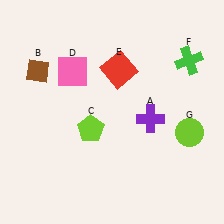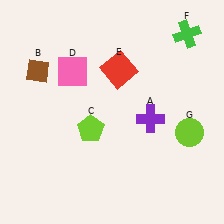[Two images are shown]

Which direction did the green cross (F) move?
The green cross (F) moved up.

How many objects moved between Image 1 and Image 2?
1 object moved between the two images.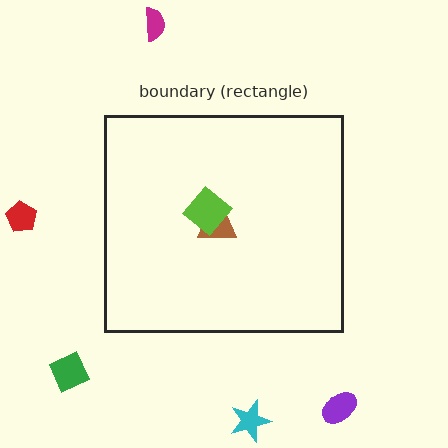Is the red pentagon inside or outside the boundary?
Outside.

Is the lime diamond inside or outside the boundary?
Inside.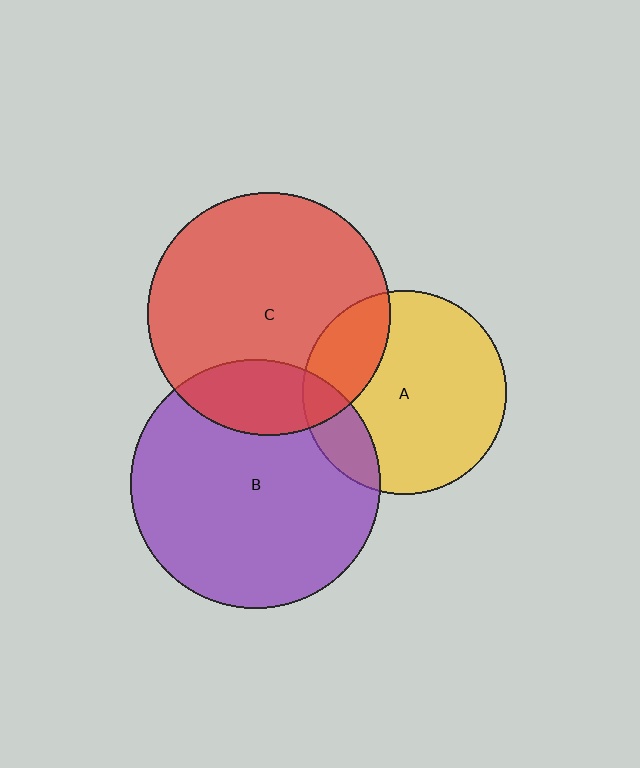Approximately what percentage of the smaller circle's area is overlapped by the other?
Approximately 20%.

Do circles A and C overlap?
Yes.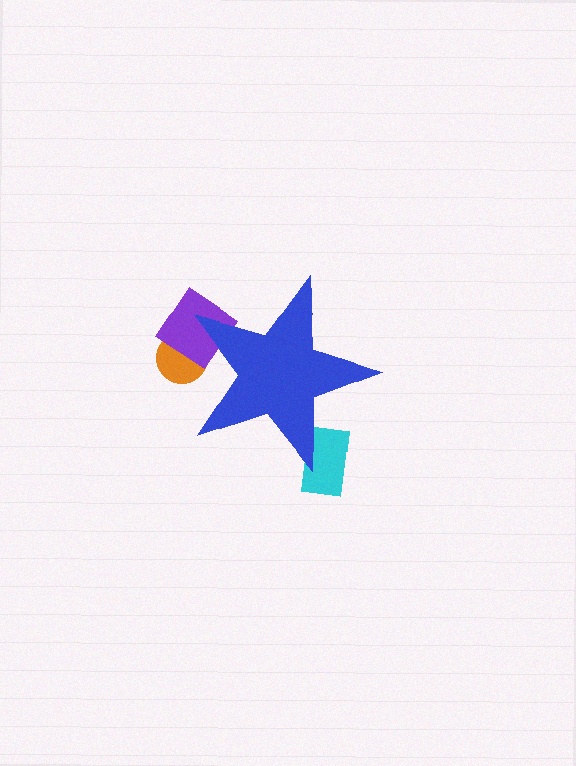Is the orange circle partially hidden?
Yes, the orange circle is partially hidden behind the blue star.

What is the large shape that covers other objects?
A blue star.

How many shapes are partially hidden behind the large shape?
3 shapes are partially hidden.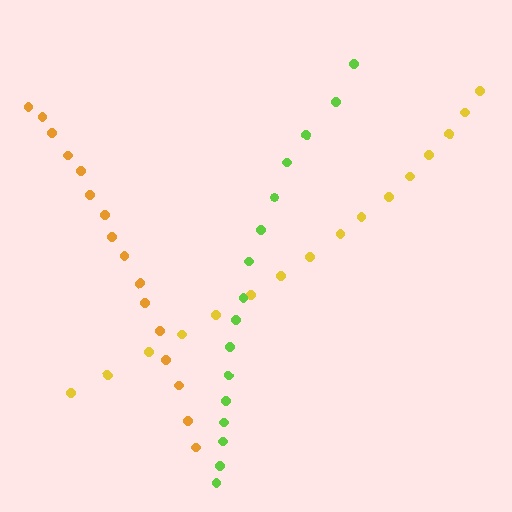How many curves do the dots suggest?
There are 3 distinct paths.